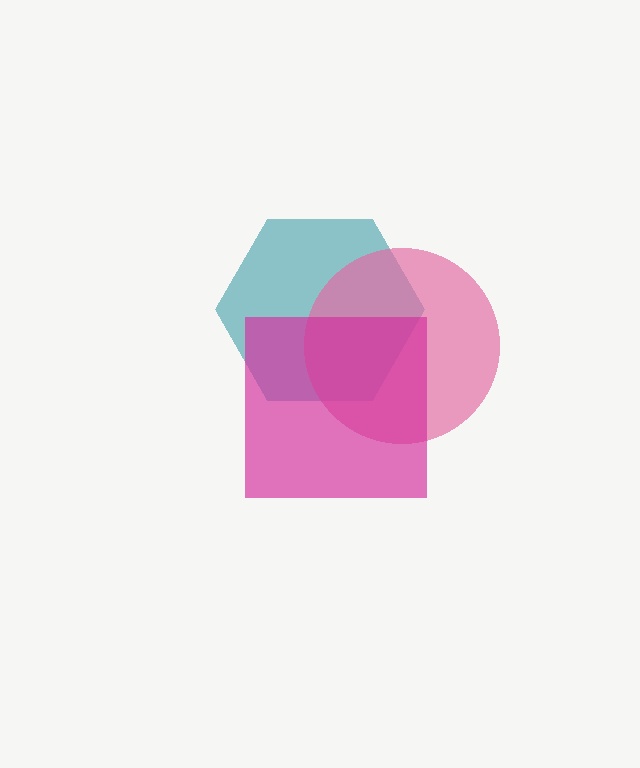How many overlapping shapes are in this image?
There are 3 overlapping shapes in the image.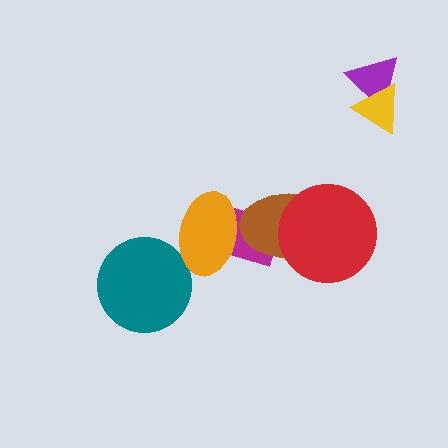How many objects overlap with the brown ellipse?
3 objects overlap with the brown ellipse.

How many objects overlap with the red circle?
1 object overlaps with the red circle.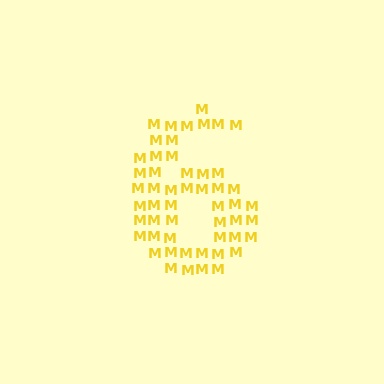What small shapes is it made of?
It is made of small letter M's.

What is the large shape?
The large shape is the digit 6.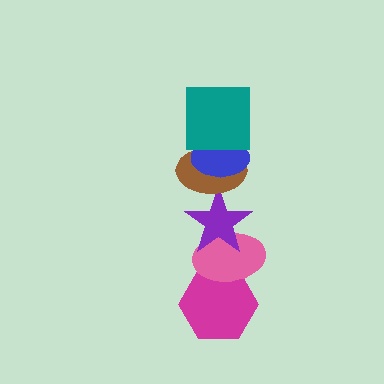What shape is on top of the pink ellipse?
The purple star is on top of the pink ellipse.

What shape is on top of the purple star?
The brown ellipse is on top of the purple star.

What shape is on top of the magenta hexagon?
The pink ellipse is on top of the magenta hexagon.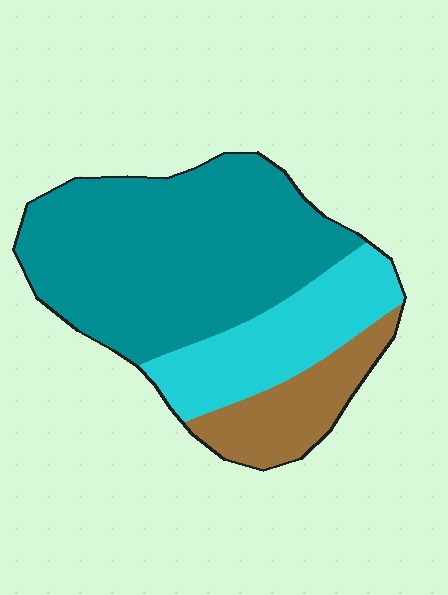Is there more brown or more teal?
Teal.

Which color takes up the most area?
Teal, at roughly 60%.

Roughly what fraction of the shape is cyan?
Cyan takes up about one quarter (1/4) of the shape.